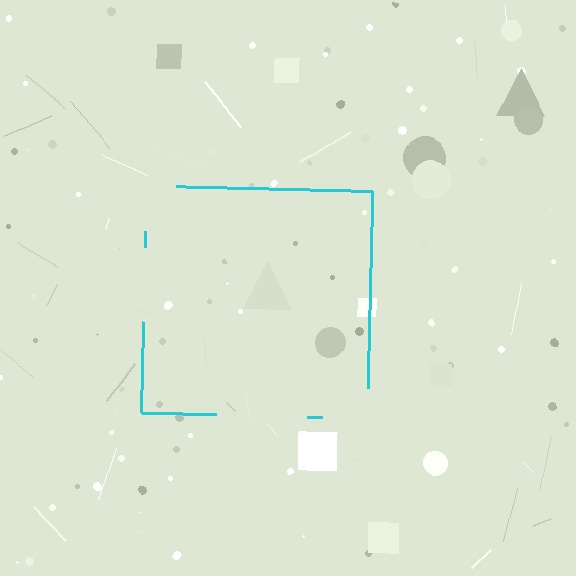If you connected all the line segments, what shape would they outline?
They would outline a square.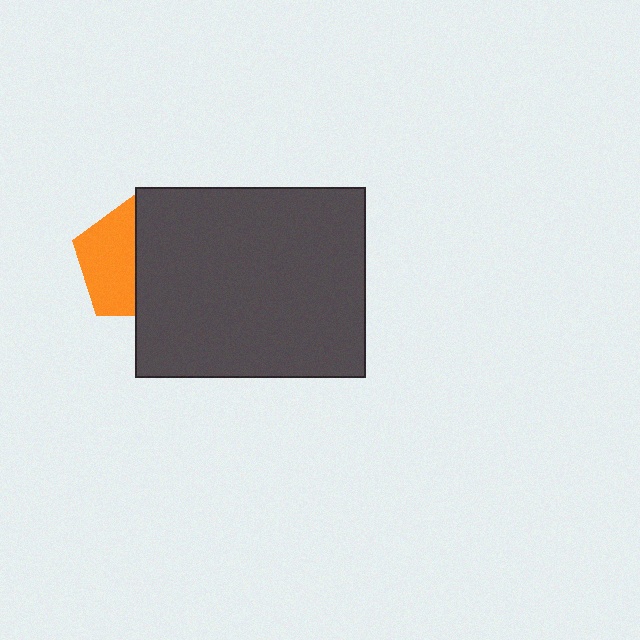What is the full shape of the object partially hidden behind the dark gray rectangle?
The partially hidden object is an orange pentagon.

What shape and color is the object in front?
The object in front is a dark gray rectangle.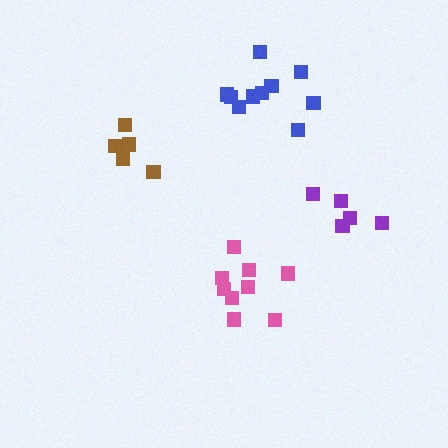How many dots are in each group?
Group 1: 9 dots, Group 2: 10 dots, Group 3: 5 dots, Group 4: 5 dots (29 total).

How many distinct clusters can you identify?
There are 4 distinct clusters.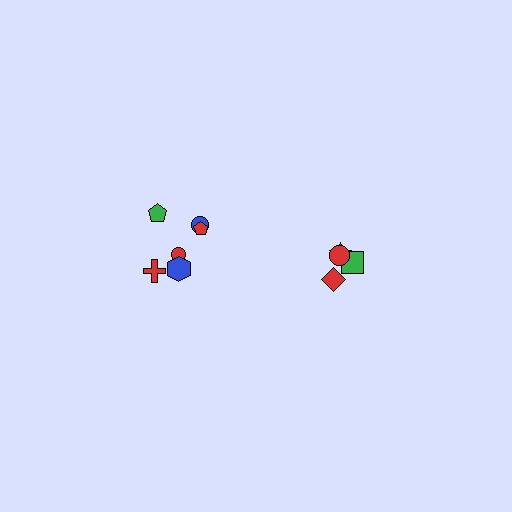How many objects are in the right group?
There are 4 objects.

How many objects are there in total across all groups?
There are 10 objects.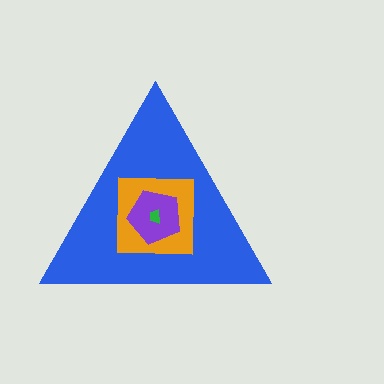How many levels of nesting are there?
4.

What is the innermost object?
The green trapezoid.